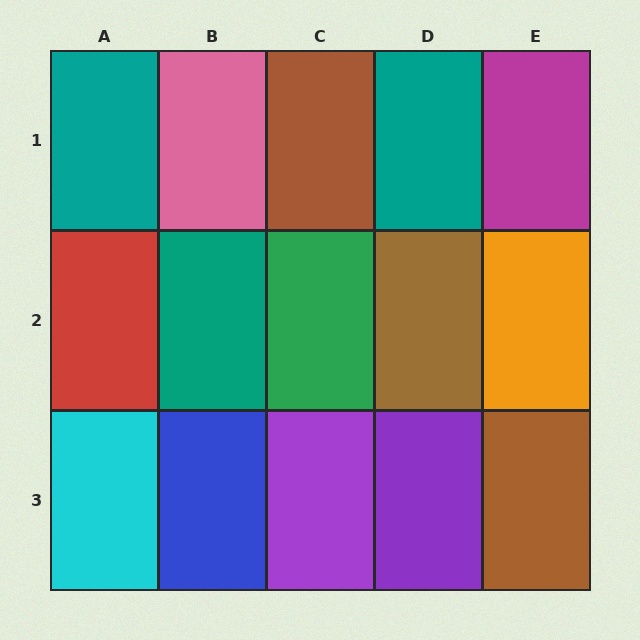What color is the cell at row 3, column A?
Cyan.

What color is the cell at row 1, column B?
Pink.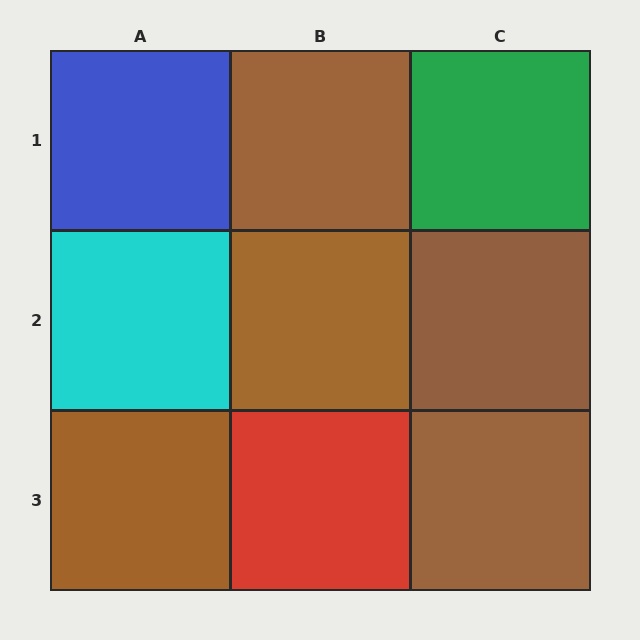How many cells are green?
1 cell is green.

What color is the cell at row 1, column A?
Blue.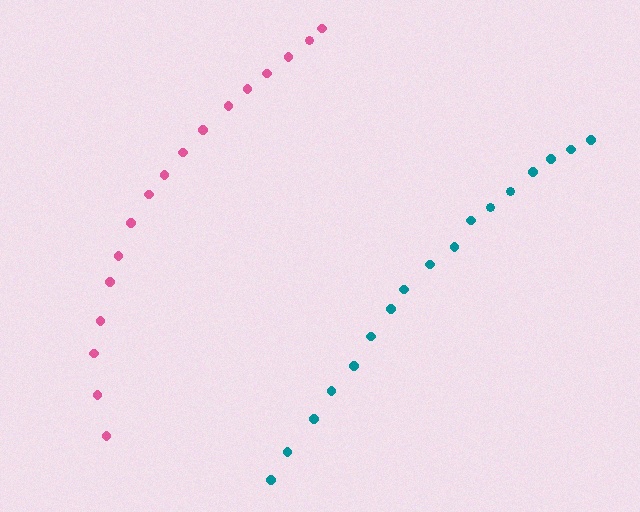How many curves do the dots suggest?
There are 2 distinct paths.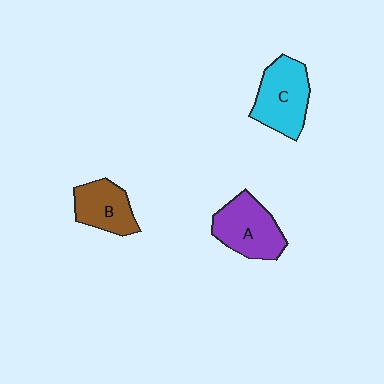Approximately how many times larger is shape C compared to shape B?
Approximately 1.3 times.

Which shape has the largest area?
Shape C (cyan).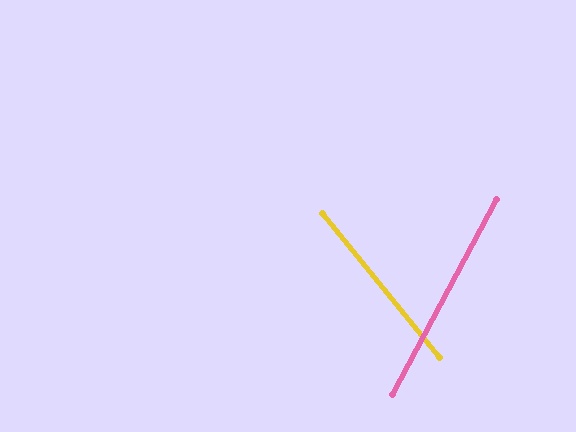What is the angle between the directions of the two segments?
Approximately 67 degrees.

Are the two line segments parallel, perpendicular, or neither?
Neither parallel nor perpendicular — they differ by about 67°.